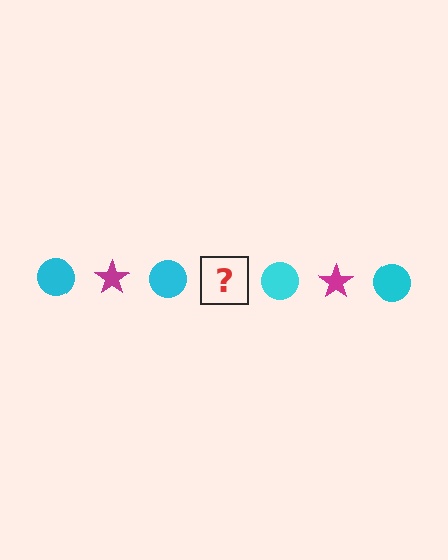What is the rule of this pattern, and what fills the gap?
The rule is that the pattern alternates between cyan circle and magenta star. The gap should be filled with a magenta star.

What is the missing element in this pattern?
The missing element is a magenta star.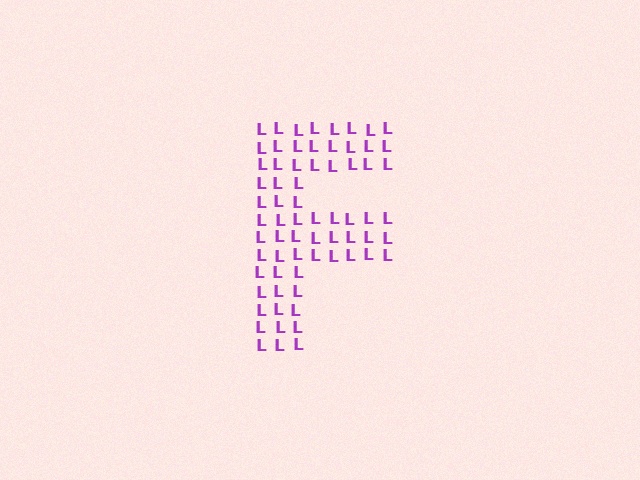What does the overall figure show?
The overall figure shows the letter F.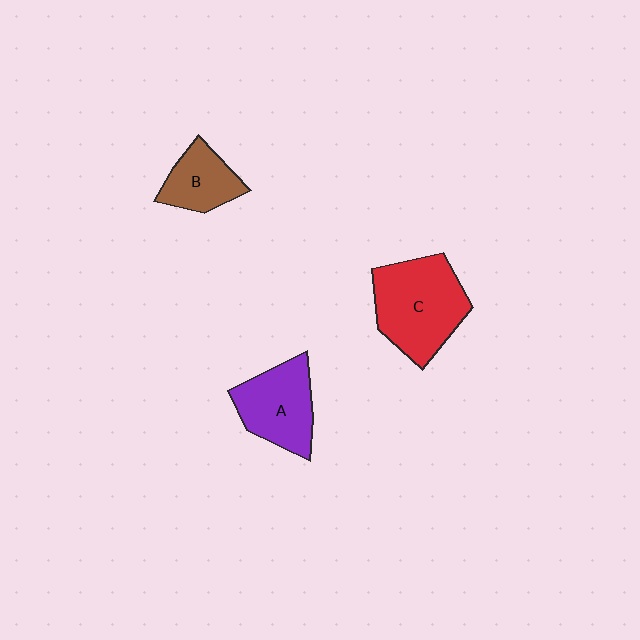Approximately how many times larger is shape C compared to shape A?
Approximately 1.3 times.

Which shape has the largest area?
Shape C (red).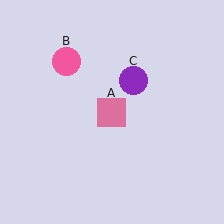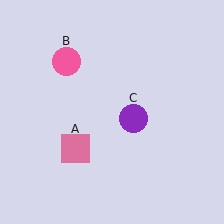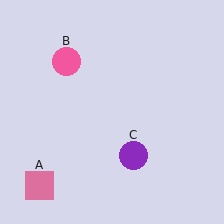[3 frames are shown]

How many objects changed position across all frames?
2 objects changed position: pink square (object A), purple circle (object C).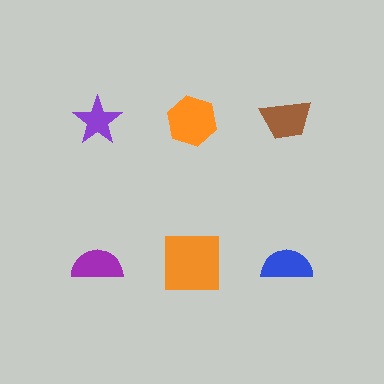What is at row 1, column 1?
A purple star.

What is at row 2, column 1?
A purple semicircle.